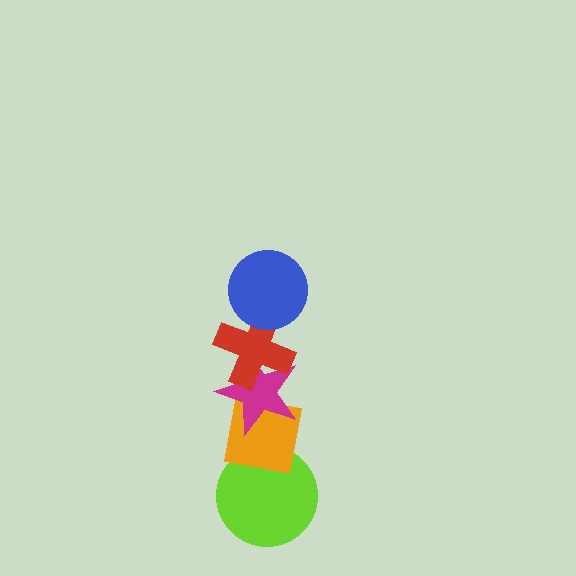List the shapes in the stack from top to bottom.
From top to bottom: the blue circle, the red cross, the magenta star, the orange square, the lime circle.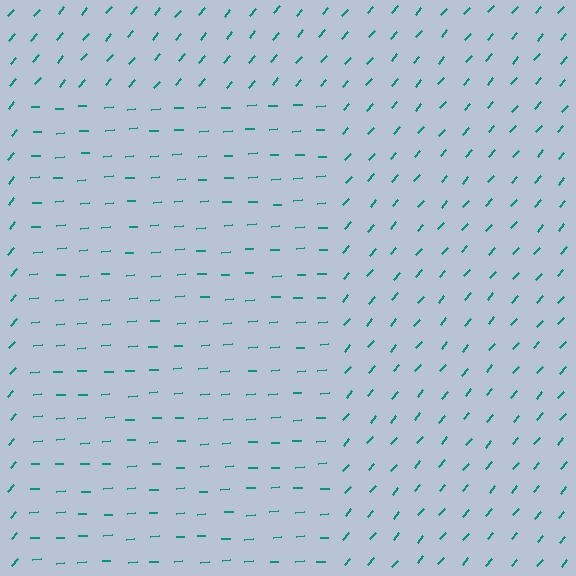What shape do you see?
I see a rectangle.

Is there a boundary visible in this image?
Yes, there is a texture boundary formed by a change in line orientation.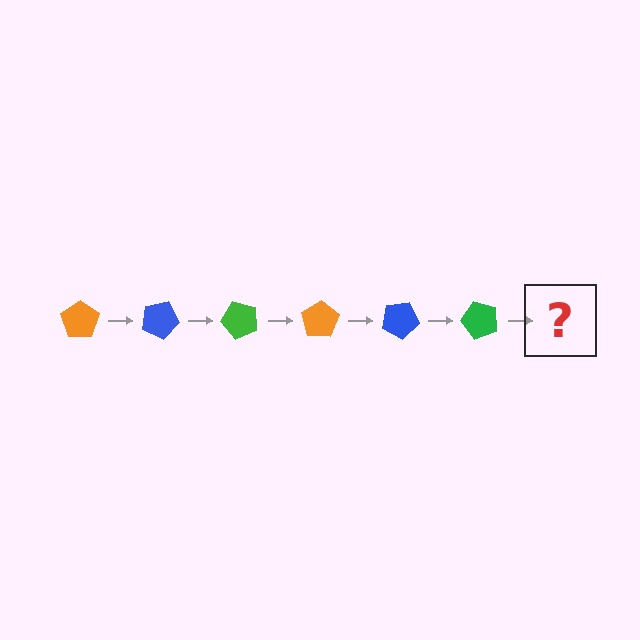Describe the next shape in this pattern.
It should be an orange pentagon, rotated 150 degrees from the start.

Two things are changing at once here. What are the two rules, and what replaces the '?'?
The two rules are that it rotates 25 degrees each step and the color cycles through orange, blue, and green. The '?' should be an orange pentagon, rotated 150 degrees from the start.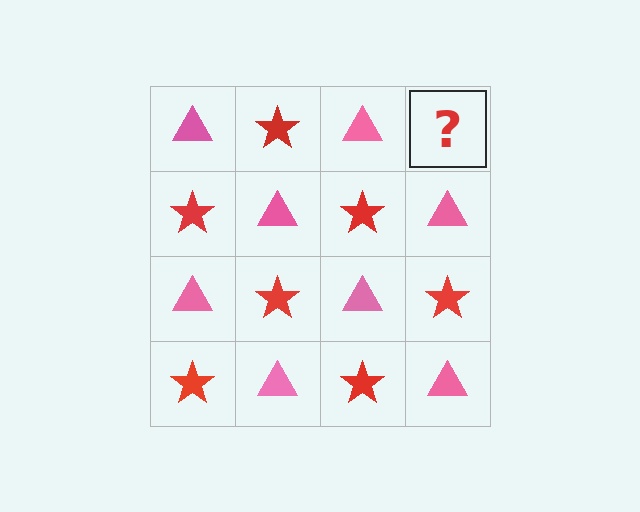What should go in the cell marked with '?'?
The missing cell should contain a red star.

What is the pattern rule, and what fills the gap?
The rule is that it alternates pink triangle and red star in a checkerboard pattern. The gap should be filled with a red star.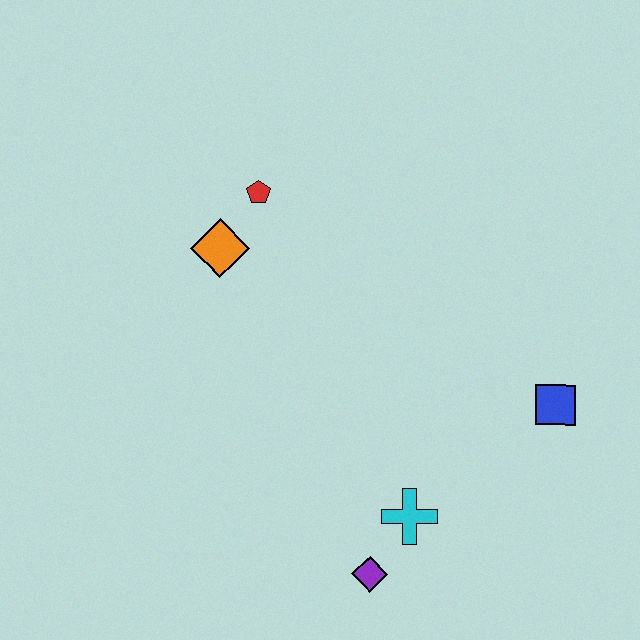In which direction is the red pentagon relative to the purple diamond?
The red pentagon is above the purple diamond.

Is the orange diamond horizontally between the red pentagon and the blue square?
No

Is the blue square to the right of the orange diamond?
Yes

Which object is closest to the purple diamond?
The cyan cross is closest to the purple diamond.